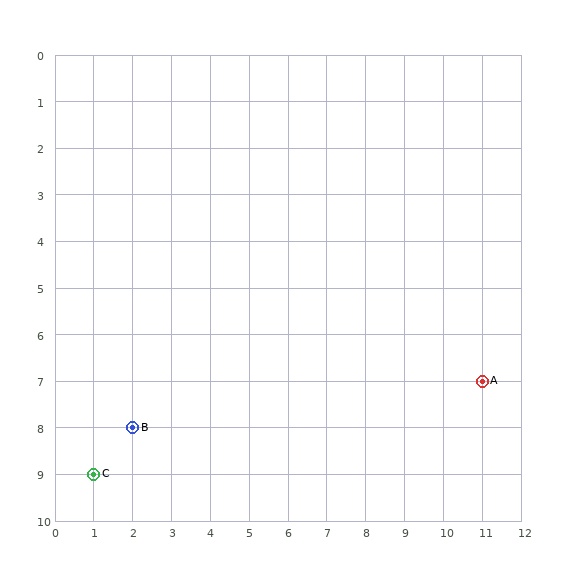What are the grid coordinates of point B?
Point B is at grid coordinates (2, 8).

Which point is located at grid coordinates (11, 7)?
Point A is at (11, 7).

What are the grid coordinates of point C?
Point C is at grid coordinates (1, 9).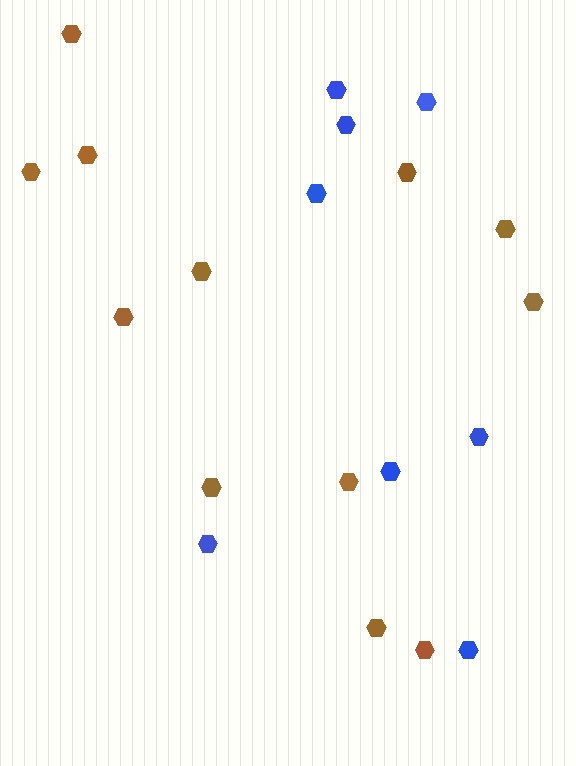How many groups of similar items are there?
There are 2 groups: one group of blue hexagons (8) and one group of brown hexagons (12).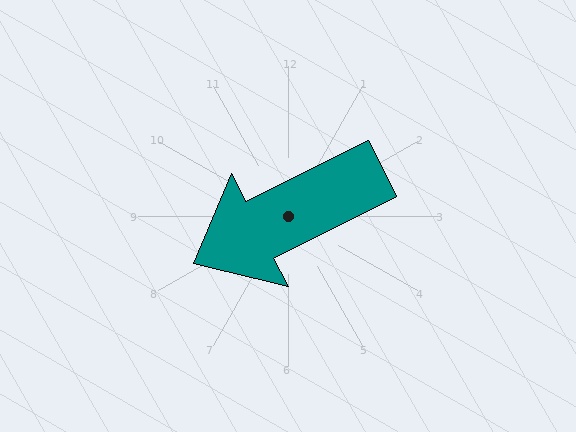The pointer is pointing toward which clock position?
Roughly 8 o'clock.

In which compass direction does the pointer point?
Southwest.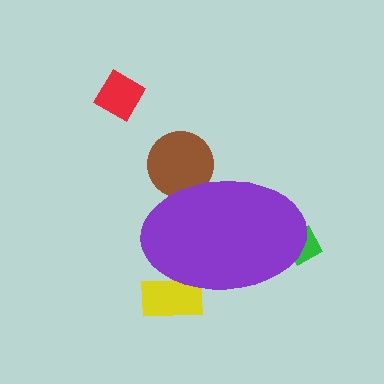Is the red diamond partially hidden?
No, the red diamond is fully visible.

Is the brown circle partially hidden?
Yes, the brown circle is partially hidden behind the purple ellipse.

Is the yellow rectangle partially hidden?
Yes, the yellow rectangle is partially hidden behind the purple ellipse.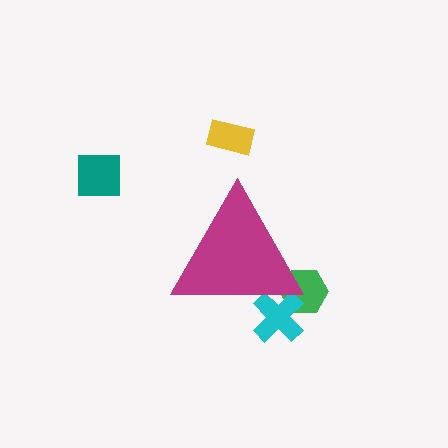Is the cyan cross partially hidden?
Yes, the cyan cross is partially hidden behind the magenta triangle.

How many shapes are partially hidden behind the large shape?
2 shapes are partially hidden.